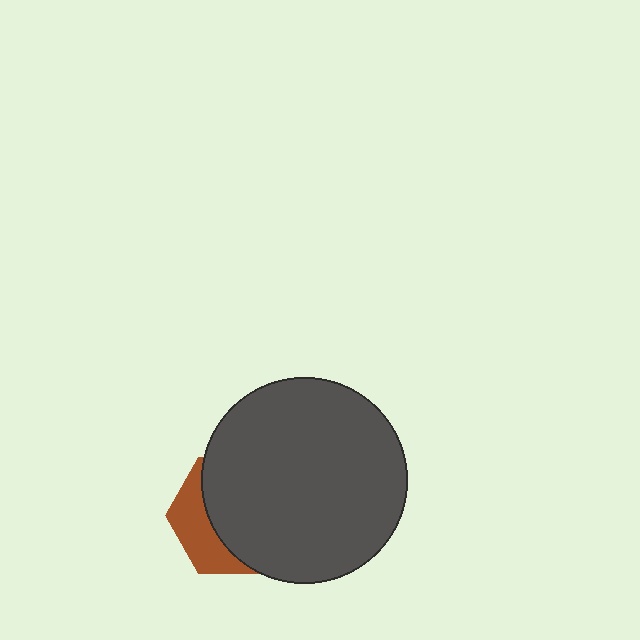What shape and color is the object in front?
The object in front is a dark gray circle.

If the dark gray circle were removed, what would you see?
You would see the complete brown hexagon.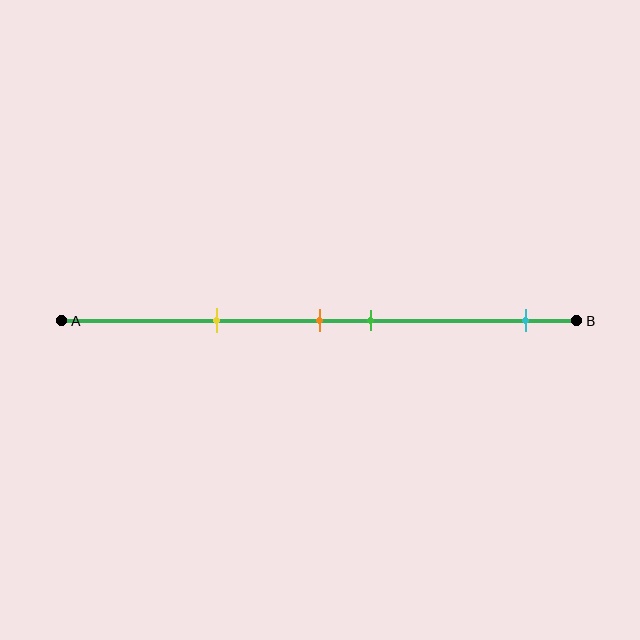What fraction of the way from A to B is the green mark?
The green mark is approximately 60% (0.6) of the way from A to B.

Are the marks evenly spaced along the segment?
No, the marks are not evenly spaced.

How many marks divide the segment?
There are 4 marks dividing the segment.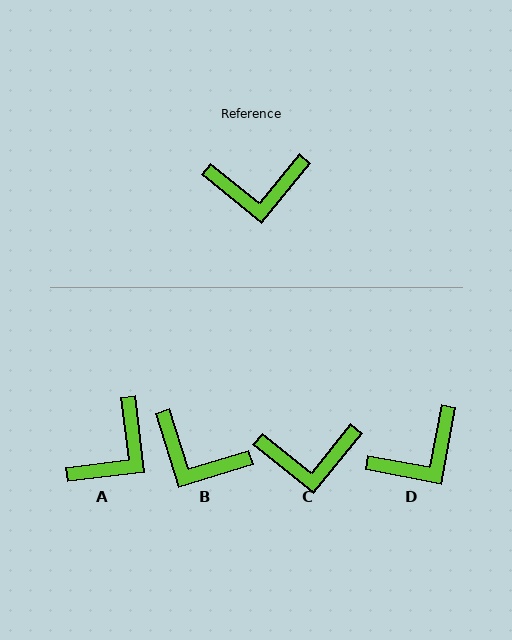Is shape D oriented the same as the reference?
No, it is off by about 28 degrees.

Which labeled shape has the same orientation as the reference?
C.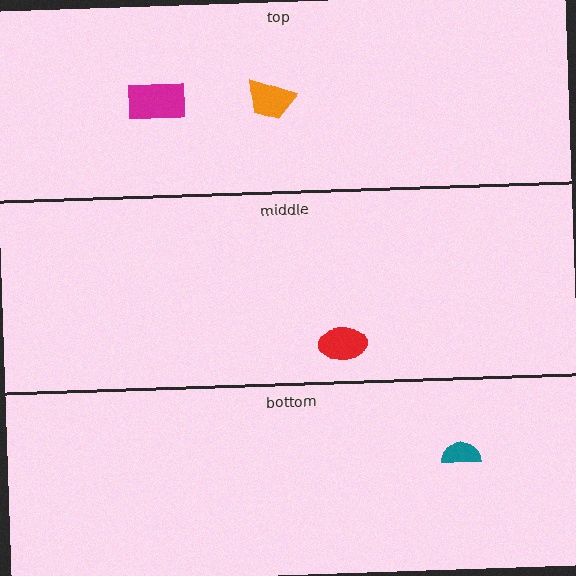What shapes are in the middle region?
The red ellipse.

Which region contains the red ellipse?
The middle region.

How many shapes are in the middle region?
1.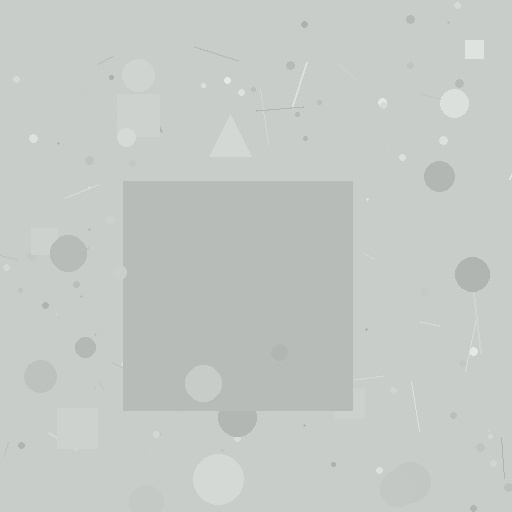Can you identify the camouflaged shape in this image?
The camouflaged shape is a square.